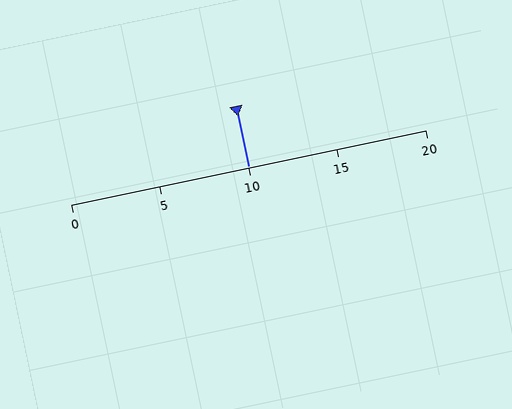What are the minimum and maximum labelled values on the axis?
The axis runs from 0 to 20.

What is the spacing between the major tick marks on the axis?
The major ticks are spaced 5 apart.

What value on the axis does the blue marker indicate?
The marker indicates approximately 10.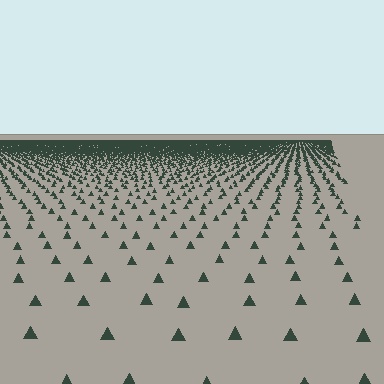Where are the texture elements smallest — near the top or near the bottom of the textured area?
Near the top.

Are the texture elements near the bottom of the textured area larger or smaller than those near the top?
Larger. Near the bottom, elements are closer to the viewer and appear at a bigger on-screen size.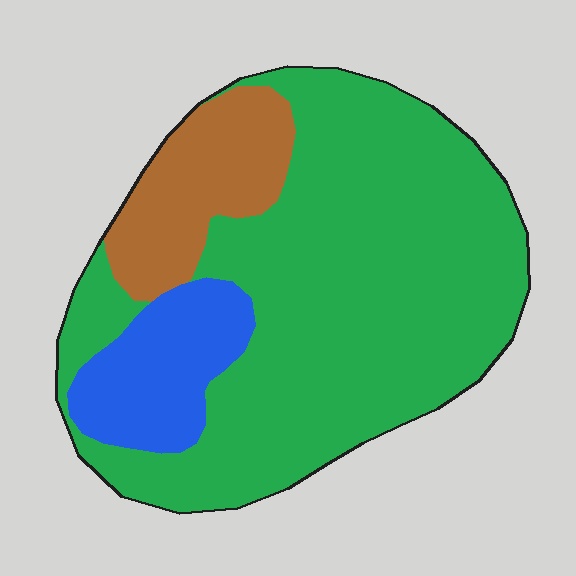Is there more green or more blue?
Green.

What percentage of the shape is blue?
Blue covers about 15% of the shape.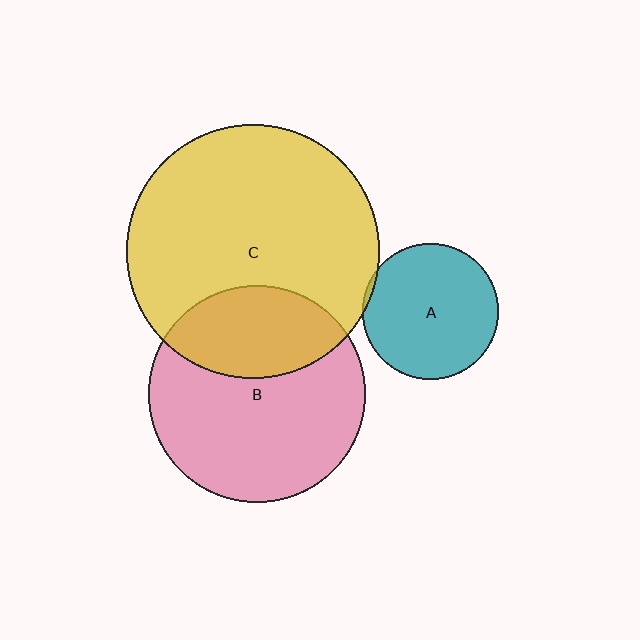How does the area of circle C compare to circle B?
Approximately 1.4 times.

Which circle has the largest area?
Circle C (yellow).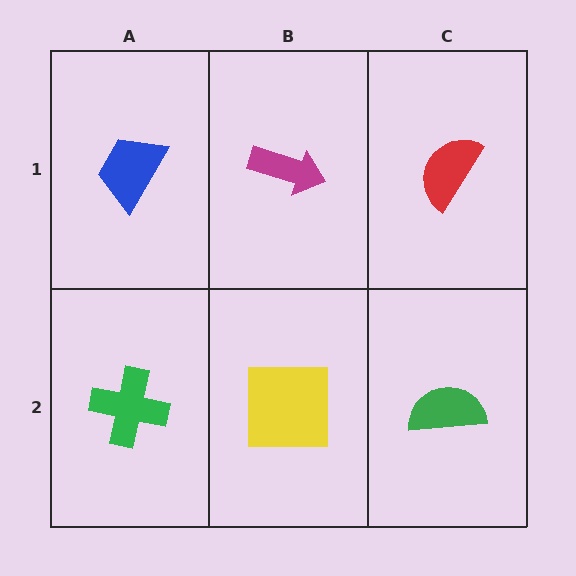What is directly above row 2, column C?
A red semicircle.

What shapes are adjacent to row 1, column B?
A yellow square (row 2, column B), a blue trapezoid (row 1, column A), a red semicircle (row 1, column C).